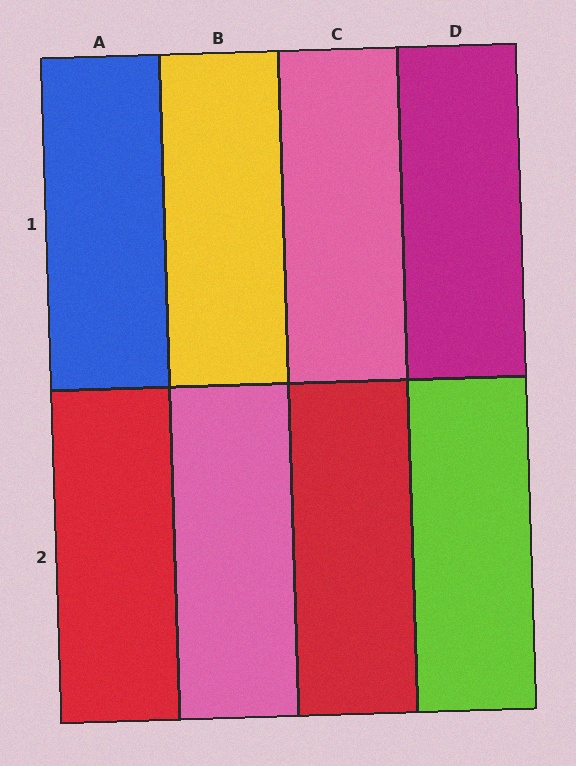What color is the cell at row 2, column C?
Red.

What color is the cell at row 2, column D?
Lime.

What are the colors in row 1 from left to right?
Blue, yellow, pink, magenta.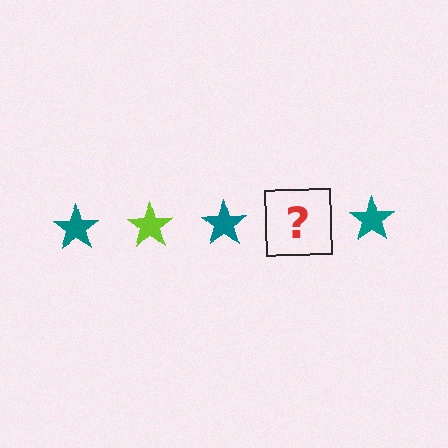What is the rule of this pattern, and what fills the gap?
The rule is that the pattern cycles through teal, lime stars. The gap should be filled with a lime star.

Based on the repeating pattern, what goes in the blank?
The blank should be a lime star.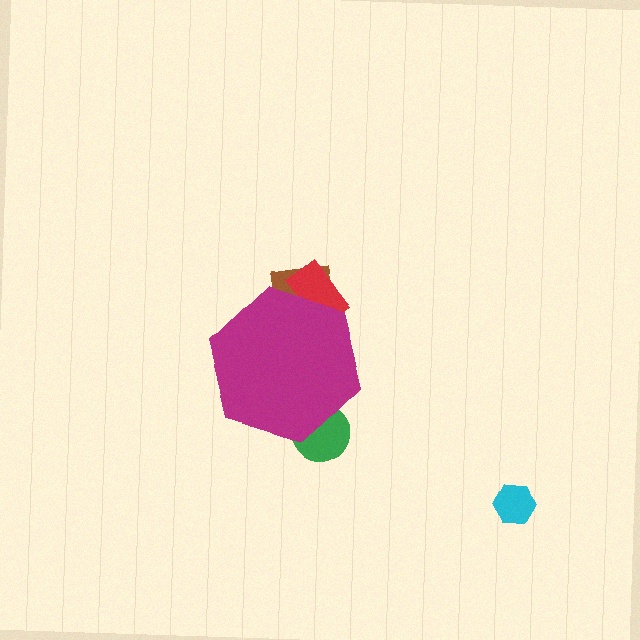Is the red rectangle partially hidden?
Yes, the red rectangle is partially hidden behind the magenta hexagon.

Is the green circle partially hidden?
Yes, the green circle is partially hidden behind the magenta hexagon.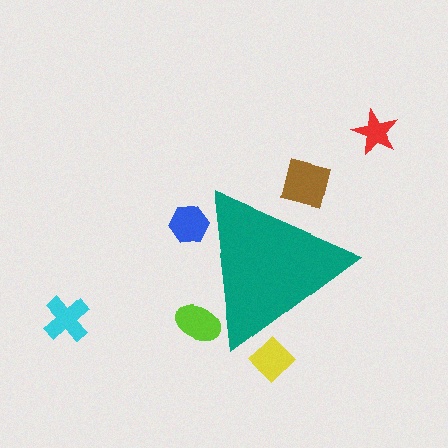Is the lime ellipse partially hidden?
Yes, the lime ellipse is partially hidden behind the teal triangle.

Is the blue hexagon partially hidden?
Yes, the blue hexagon is partially hidden behind the teal triangle.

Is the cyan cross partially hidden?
No, the cyan cross is fully visible.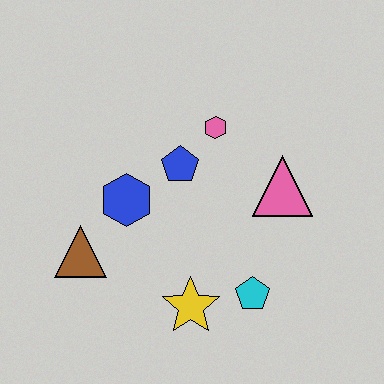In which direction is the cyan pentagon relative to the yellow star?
The cyan pentagon is to the right of the yellow star.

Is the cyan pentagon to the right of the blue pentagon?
Yes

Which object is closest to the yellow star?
The cyan pentagon is closest to the yellow star.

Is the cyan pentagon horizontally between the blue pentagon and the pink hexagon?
No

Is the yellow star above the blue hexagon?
No